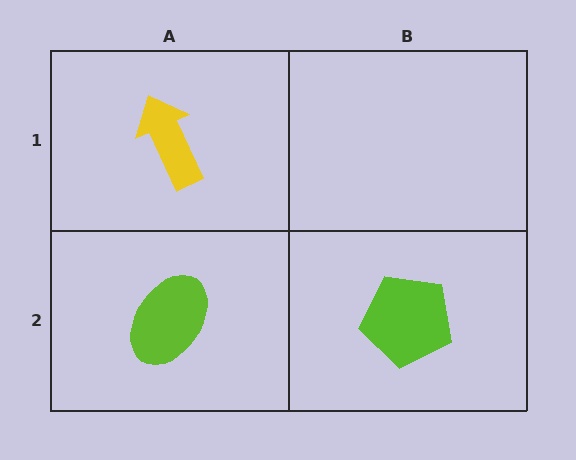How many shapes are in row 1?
1 shape.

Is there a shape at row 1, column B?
No, that cell is empty.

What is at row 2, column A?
A lime ellipse.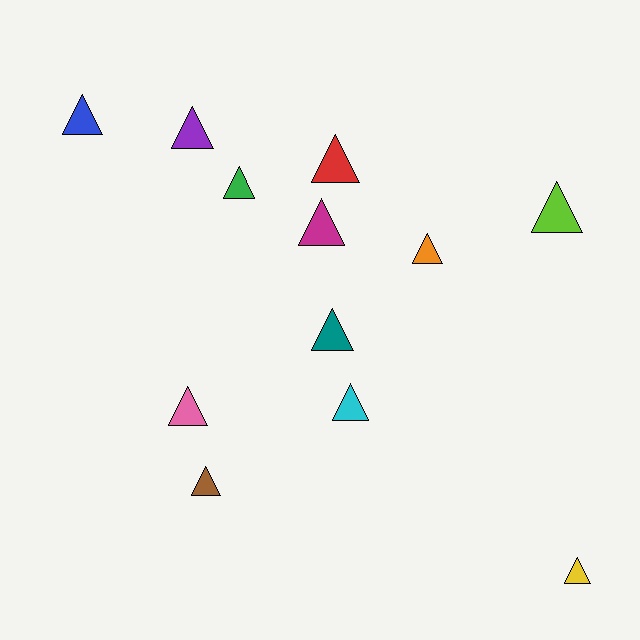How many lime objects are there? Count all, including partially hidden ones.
There is 1 lime object.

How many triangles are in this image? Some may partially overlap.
There are 12 triangles.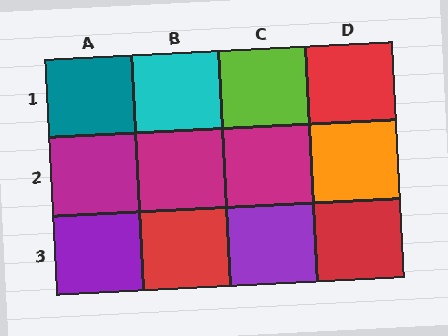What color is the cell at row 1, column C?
Lime.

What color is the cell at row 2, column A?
Magenta.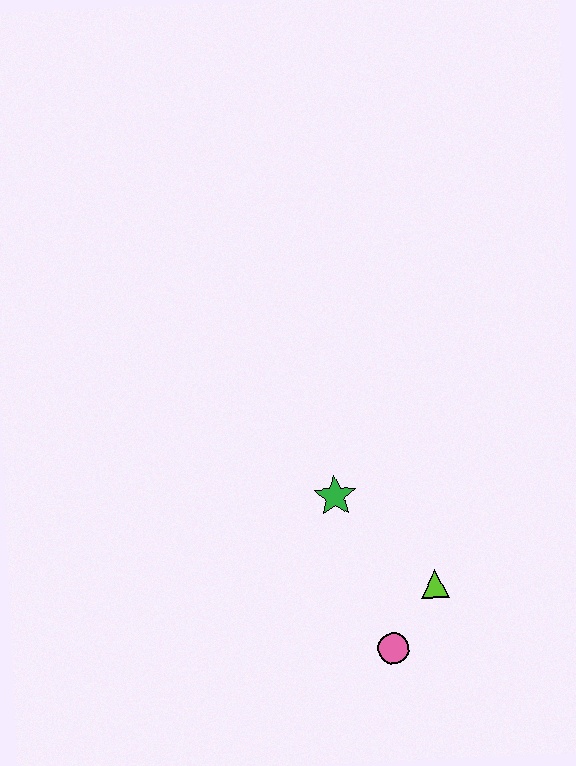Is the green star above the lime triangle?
Yes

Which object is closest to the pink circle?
The lime triangle is closest to the pink circle.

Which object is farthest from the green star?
The pink circle is farthest from the green star.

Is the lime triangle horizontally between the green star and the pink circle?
No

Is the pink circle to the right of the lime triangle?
No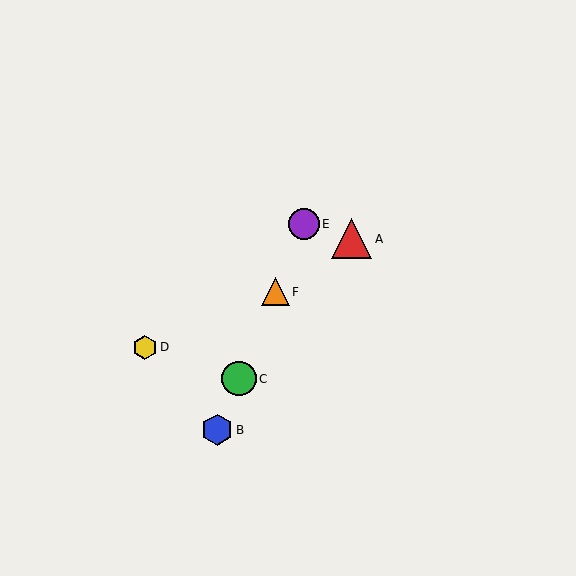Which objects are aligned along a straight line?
Objects B, C, E, F are aligned along a straight line.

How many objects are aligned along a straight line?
4 objects (B, C, E, F) are aligned along a straight line.